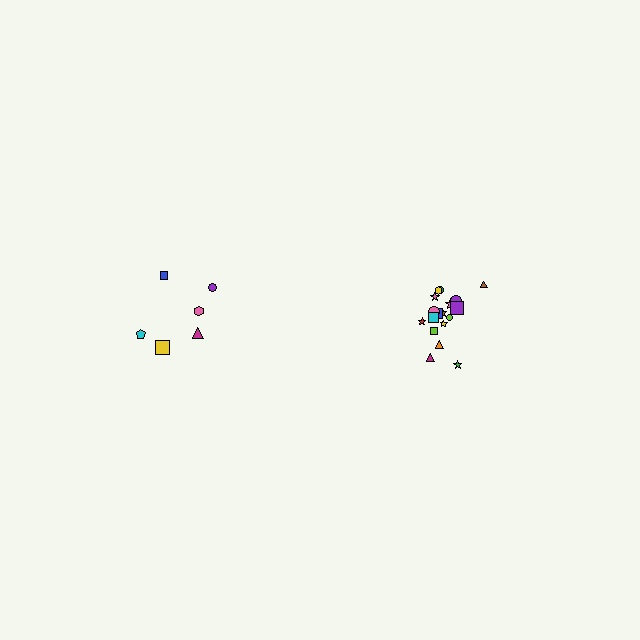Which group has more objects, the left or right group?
The right group.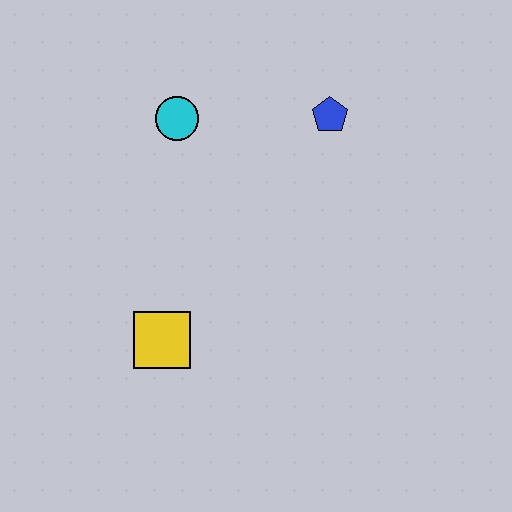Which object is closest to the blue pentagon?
The cyan circle is closest to the blue pentagon.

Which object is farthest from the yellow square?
The blue pentagon is farthest from the yellow square.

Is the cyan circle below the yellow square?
No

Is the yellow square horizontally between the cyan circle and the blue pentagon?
No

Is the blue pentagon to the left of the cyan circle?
No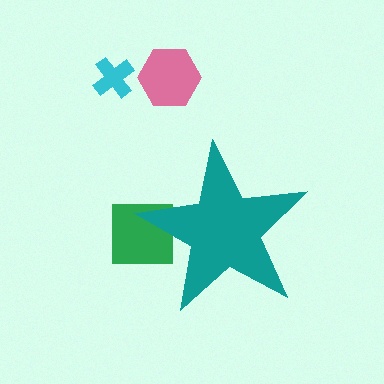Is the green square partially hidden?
Yes, the green square is partially hidden behind the teal star.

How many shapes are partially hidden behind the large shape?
1 shape is partially hidden.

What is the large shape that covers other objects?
A teal star.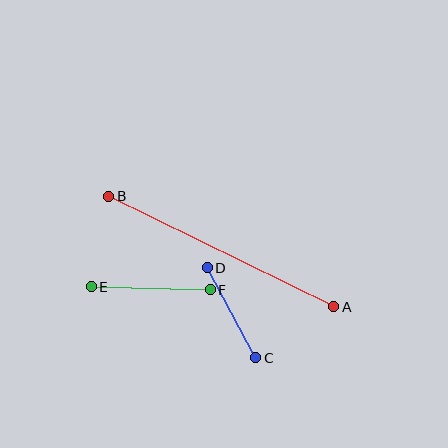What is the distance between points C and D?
The distance is approximately 102 pixels.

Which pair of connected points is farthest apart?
Points A and B are farthest apart.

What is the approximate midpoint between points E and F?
The midpoint is at approximately (151, 288) pixels.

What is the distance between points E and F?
The distance is approximately 119 pixels.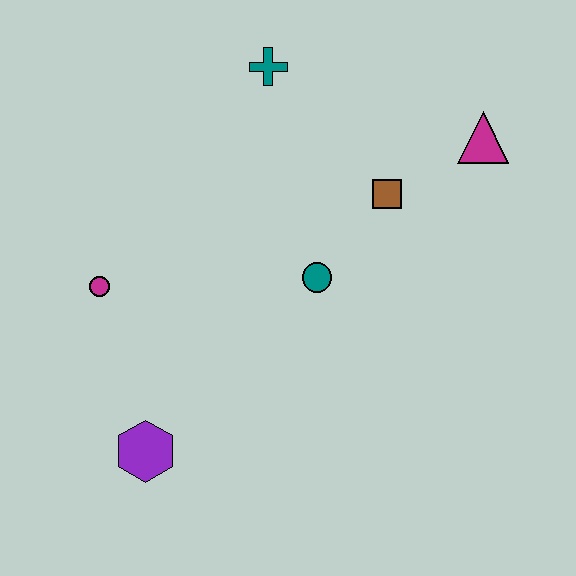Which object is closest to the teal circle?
The brown square is closest to the teal circle.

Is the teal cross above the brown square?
Yes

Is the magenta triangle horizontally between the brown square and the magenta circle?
No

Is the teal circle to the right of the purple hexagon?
Yes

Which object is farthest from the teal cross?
The purple hexagon is farthest from the teal cross.